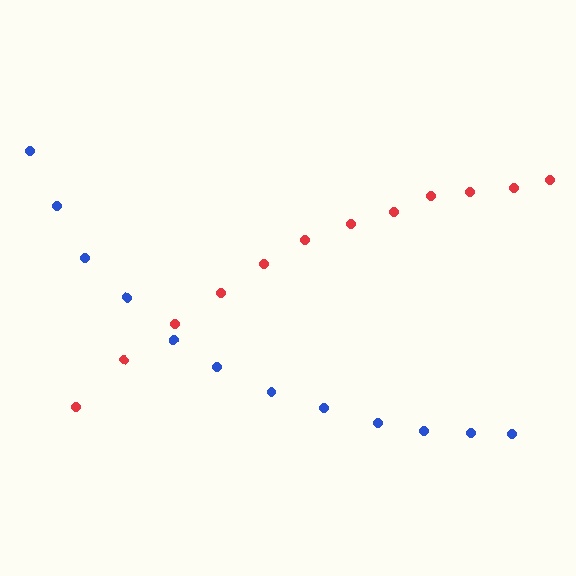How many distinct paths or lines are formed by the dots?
There are 2 distinct paths.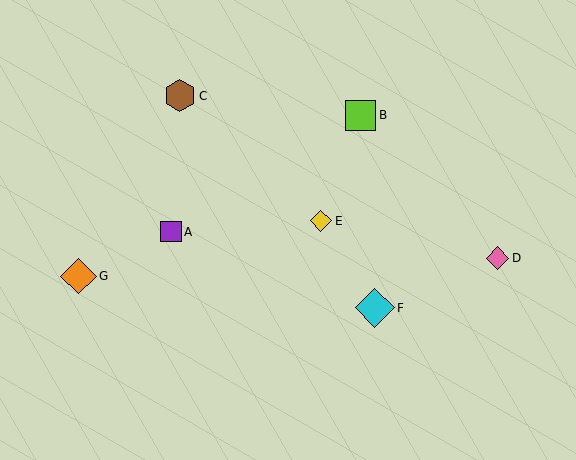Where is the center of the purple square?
The center of the purple square is at (171, 232).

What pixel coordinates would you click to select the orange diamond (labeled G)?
Click at (79, 276) to select the orange diamond G.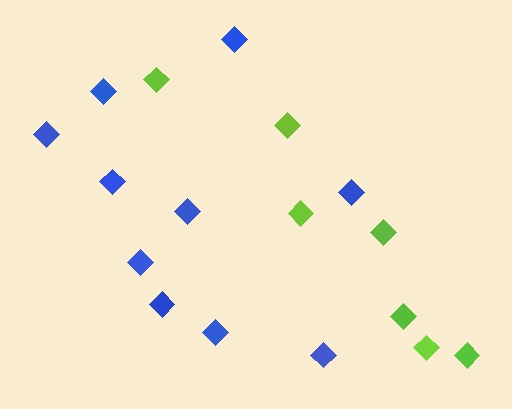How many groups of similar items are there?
There are 2 groups: one group of blue diamonds (10) and one group of lime diamonds (7).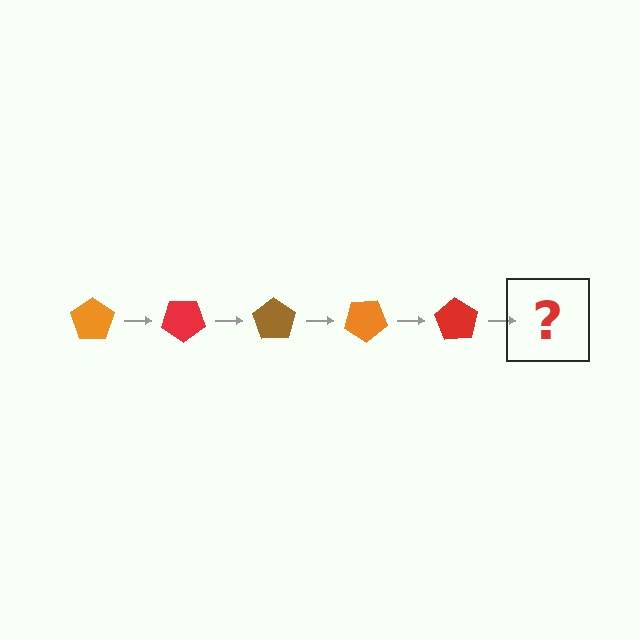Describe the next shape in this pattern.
It should be a brown pentagon, rotated 175 degrees from the start.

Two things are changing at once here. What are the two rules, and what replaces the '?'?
The two rules are that it rotates 35 degrees each step and the color cycles through orange, red, and brown. The '?' should be a brown pentagon, rotated 175 degrees from the start.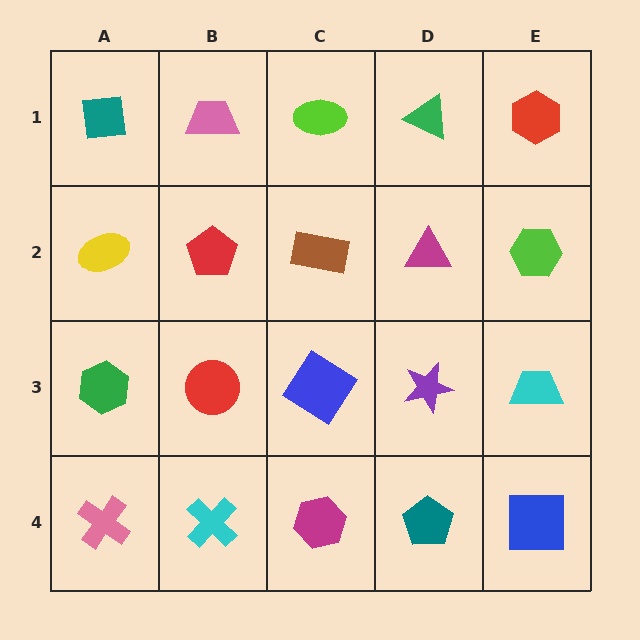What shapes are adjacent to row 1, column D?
A magenta triangle (row 2, column D), a lime ellipse (row 1, column C), a red hexagon (row 1, column E).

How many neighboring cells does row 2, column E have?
3.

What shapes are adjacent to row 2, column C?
A lime ellipse (row 1, column C), a blue diamond (row 3, column C), a red pentagon (row 2, column B), a magenta triangle (row 2, column D).